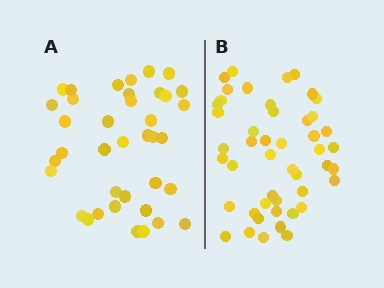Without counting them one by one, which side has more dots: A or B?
Region B (the right region) has more dots.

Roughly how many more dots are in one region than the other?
Region B has roughly 8 or so more dots than region A.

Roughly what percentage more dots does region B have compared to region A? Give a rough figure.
About 25% more.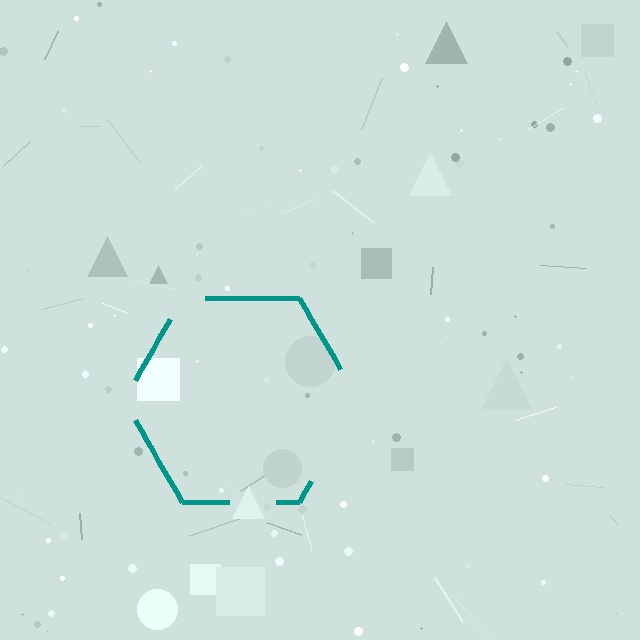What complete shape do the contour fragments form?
The contour fragments form a hexagon.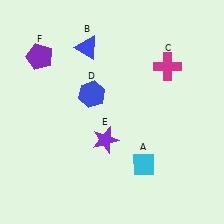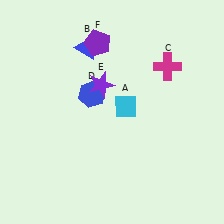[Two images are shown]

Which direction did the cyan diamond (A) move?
The cyan diamond (A) moved up.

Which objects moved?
The objects that moved are: the cyan diamond (A), the purple star (E), the purple pentagon (F).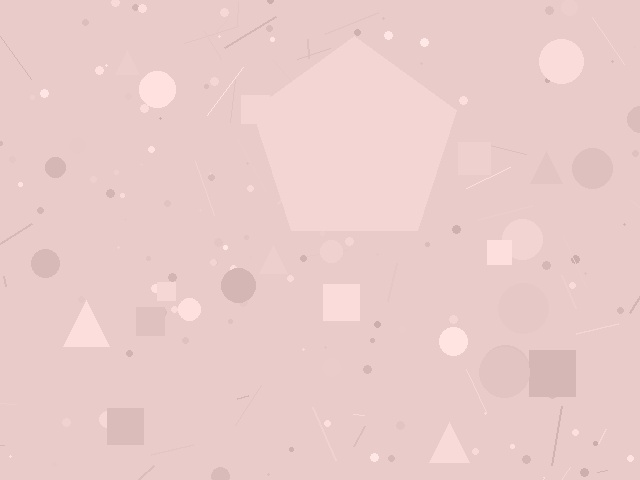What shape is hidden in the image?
A pentagon is hidden in the image.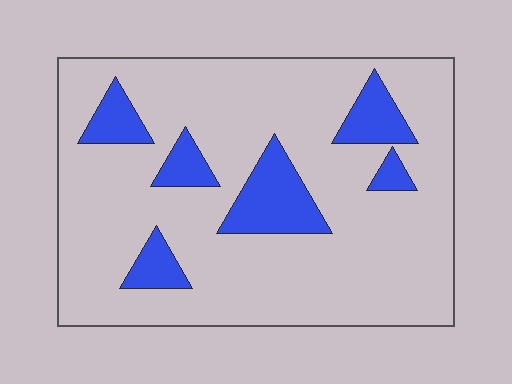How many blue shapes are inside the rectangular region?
6.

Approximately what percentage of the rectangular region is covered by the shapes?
Approximately 15%.